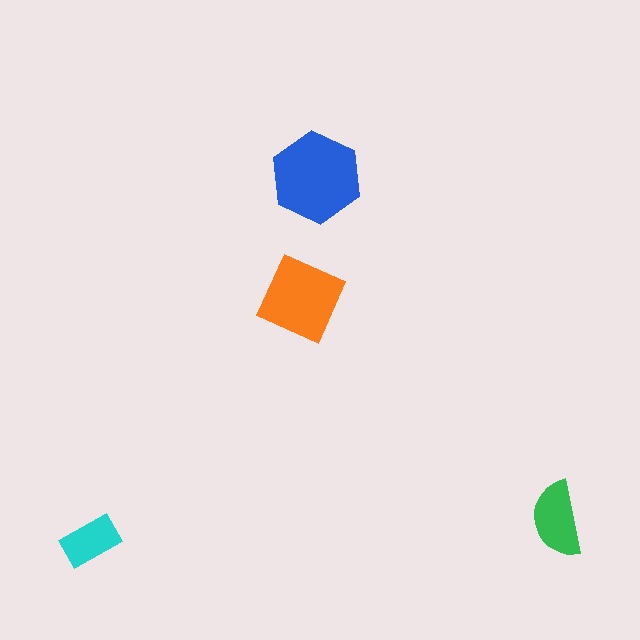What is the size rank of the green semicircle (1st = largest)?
3rd.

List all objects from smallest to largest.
The cyan rectangle, the green semicircle, the orange diamond, the blue hexagon.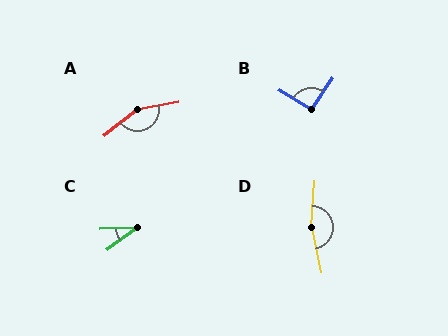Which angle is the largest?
D, at approximately 164 degrees.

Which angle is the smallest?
C, at approximately 33 degrees.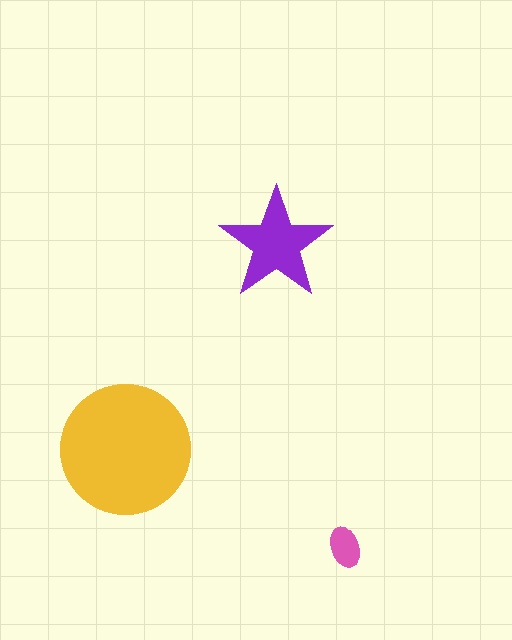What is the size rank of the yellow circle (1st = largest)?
1st.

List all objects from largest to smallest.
The yellow circle, the purple star, the pink ellipse.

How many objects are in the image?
There are 3 objects in the image.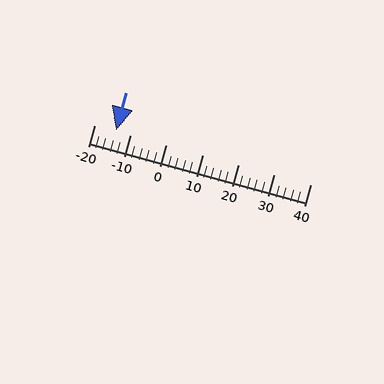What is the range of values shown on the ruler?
The ruler shows values from -20 to 40.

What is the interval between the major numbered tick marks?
The major tick marks are spaced 10 units apart.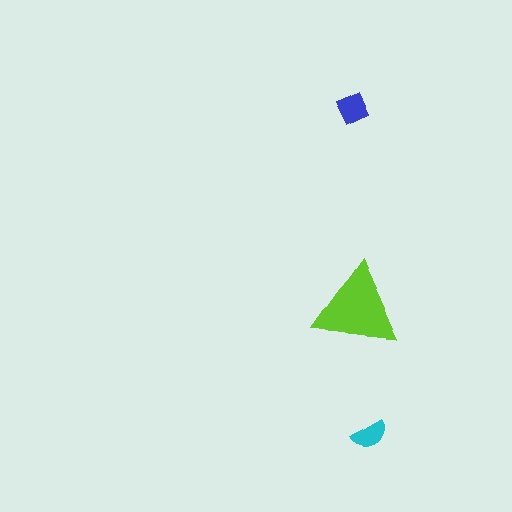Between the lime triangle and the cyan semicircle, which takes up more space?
The lime triangle.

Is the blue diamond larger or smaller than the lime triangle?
Smaller.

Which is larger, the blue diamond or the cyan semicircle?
The blue diamond.